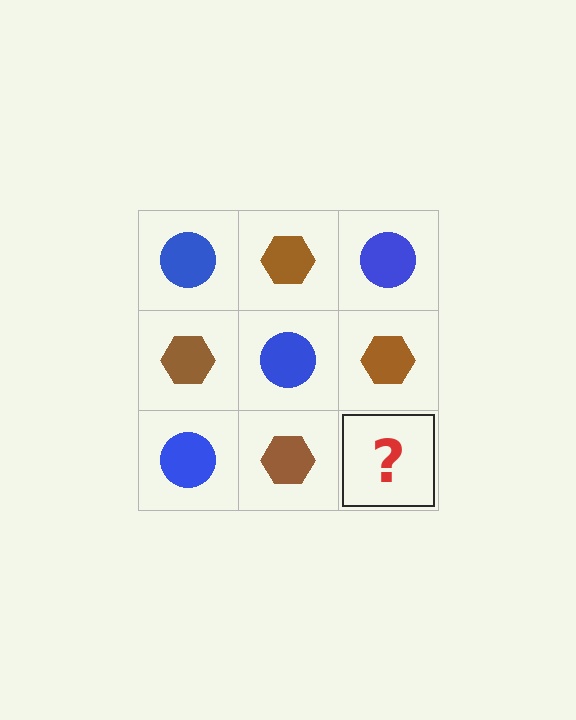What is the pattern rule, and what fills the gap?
The rule is that it alternates blue circle and brown hexagon in a checkerboard pattern. The gap should be filled with a blue circle.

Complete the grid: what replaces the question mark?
The question mark should be replaced with a blue circle.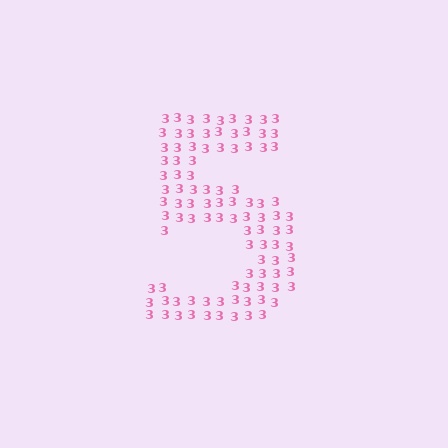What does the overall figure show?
The overall figure shows the digit 5.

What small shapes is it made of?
It is made of small digit 3's.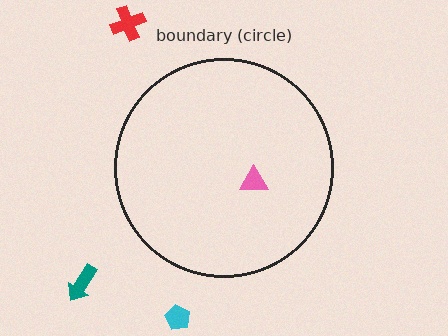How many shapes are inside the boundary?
1 inside, 3 outside.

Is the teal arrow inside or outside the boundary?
Outside.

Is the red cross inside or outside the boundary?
Outside.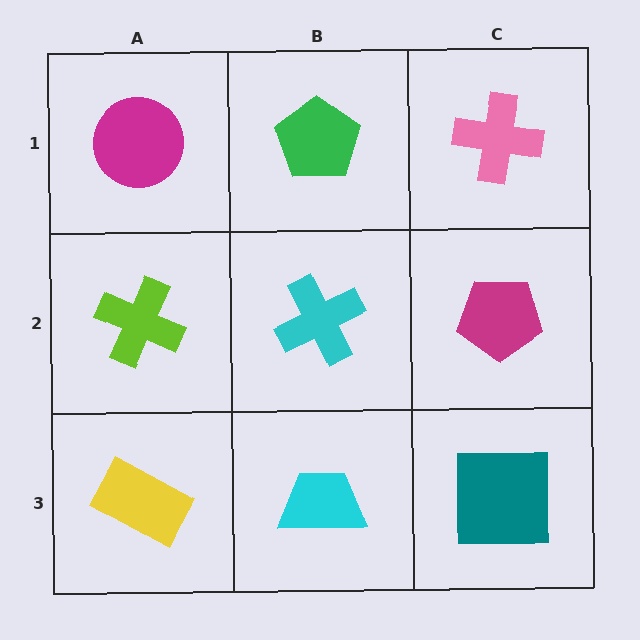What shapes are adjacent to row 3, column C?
A magenta pentagon (row 2, column C), a cyan trapezoid (row 3, column B).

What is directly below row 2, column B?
A cyan trapezoid.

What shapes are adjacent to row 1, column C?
A magenta pentagon (row 2, column C), a green pentagon (row 1, column B).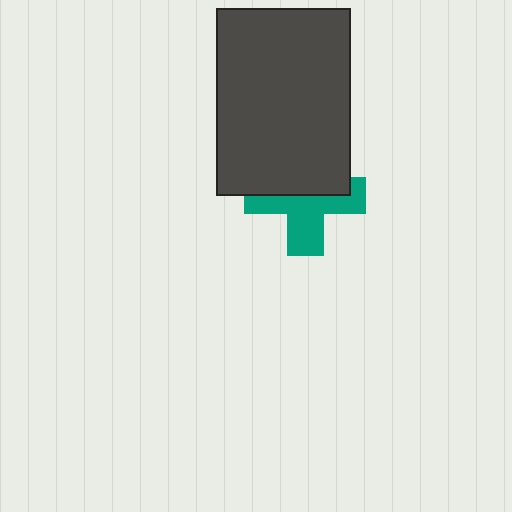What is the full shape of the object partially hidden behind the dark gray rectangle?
The partially hidden object is a teal cross.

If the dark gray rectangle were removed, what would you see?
You would see the complete teal cross.